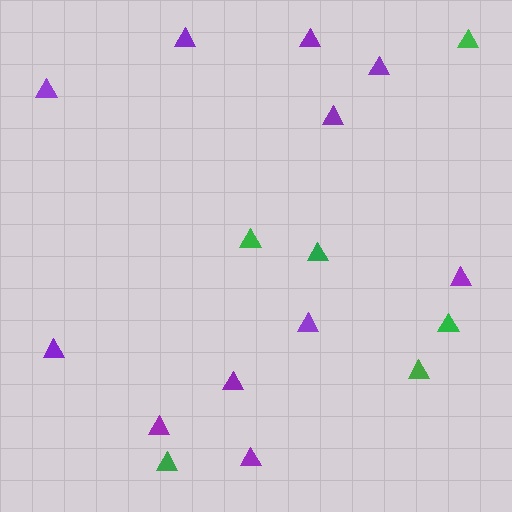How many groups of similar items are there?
There are 2 groups: one group of green triangles (6) and one group of purple triangles (11).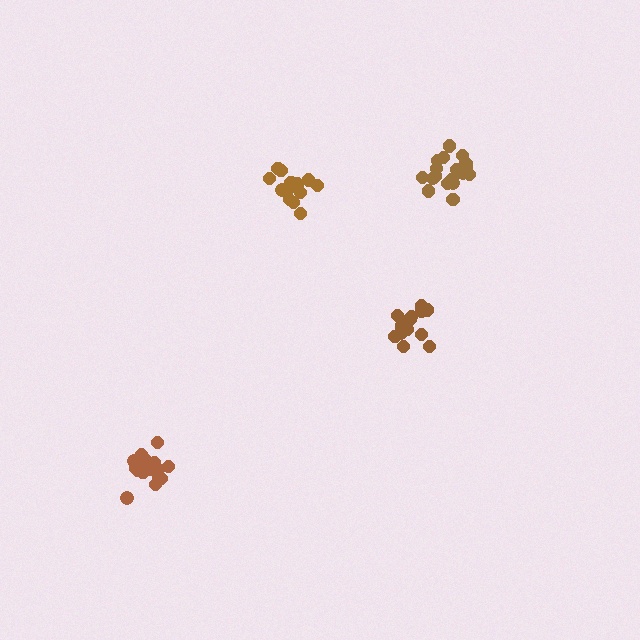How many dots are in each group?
Group 1: 16 dots, Group 2: 19 dots, Group 3: 17 dots, Group 4: 19 dots (71 total).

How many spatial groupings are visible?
There are 4 spatial groupings.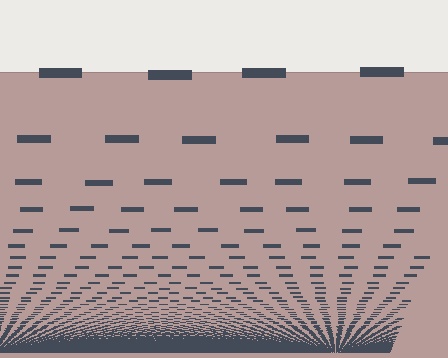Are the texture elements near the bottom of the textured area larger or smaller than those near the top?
Smaller. The gradient is inverted — elements near the bottom are smaller and denser.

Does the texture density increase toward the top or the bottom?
Density increases toward the bottom.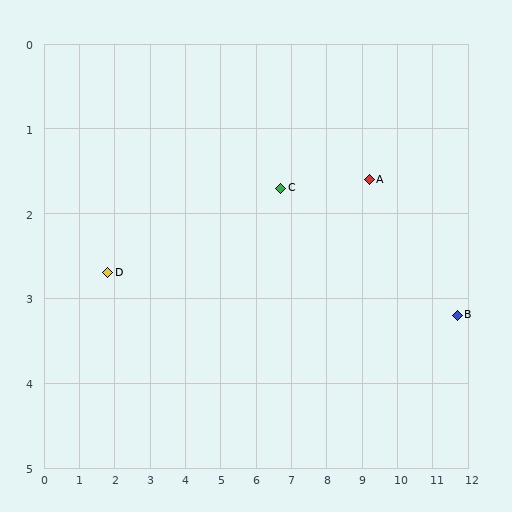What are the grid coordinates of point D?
Point D is at approximately (1.8, 2.7).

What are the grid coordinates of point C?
Point C is at approximately (6.7, 1.7).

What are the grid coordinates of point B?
Point B is at approximately (11.7, 3.2).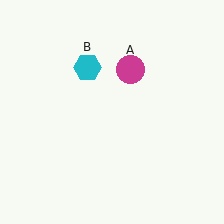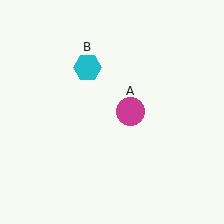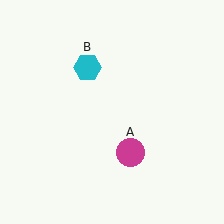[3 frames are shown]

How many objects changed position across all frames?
1 object changed position: magenta circle (object A).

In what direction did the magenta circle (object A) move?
The magenta circle (object A) moved down.